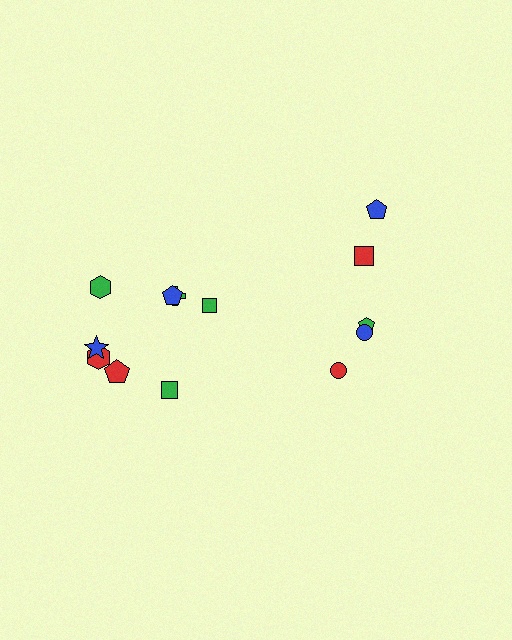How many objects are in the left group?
There are 8 objects.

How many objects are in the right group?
There are 5 objects.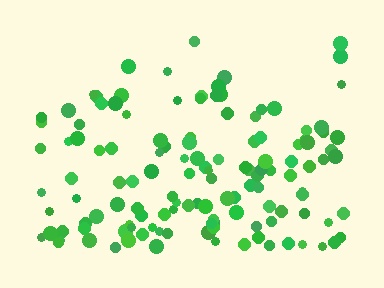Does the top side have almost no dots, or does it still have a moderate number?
Still a moderate number, just noticeably fewer than the bottom.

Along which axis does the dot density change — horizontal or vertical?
Vertical.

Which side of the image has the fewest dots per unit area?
The top.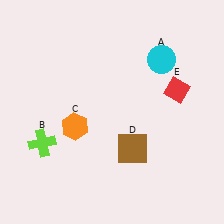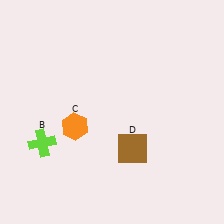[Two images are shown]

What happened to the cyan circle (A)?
The cyan circle (A) was removed in Image 2. It was in the top-right area of Image 1.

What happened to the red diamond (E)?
The red diamond (E) was removed in Image 2. It was in the top-right area of Image 1.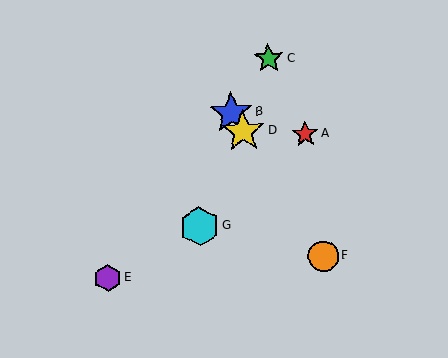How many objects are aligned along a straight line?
3 objects (B, D, F) are aligned along a straight line.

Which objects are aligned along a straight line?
Objects B, D, F are aligned along a straight line.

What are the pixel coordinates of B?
Object B is at (231, 113).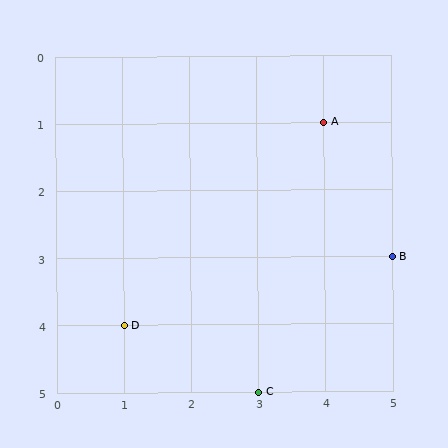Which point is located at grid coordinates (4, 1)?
Point A is at (4, 1).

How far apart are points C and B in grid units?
Points C and B are 2 columns and 2 rows apart (about 2.8 grid units diagonally).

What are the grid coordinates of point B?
Point B is at grid coordinates (5, 3).